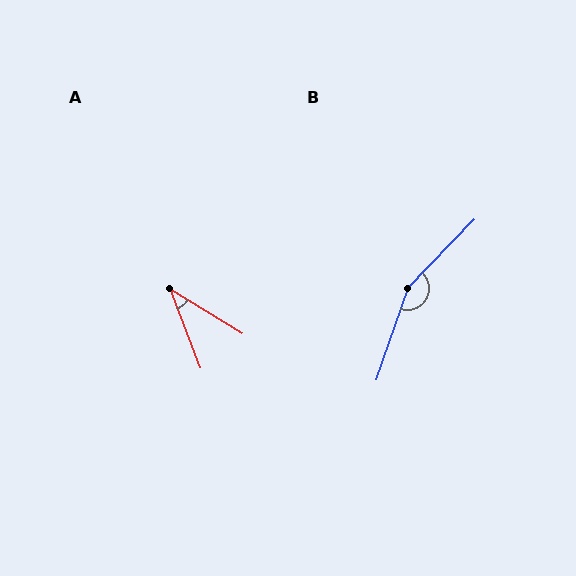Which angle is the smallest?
A, at approximately 38 degrees.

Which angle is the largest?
B, at approximately 155 degrees.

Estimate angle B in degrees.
Approximately 155 degrees.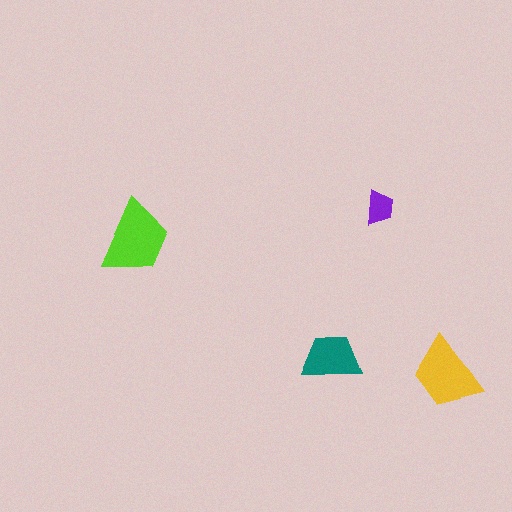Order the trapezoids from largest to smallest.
the lime one, the yellow one, the teal one, the purple one.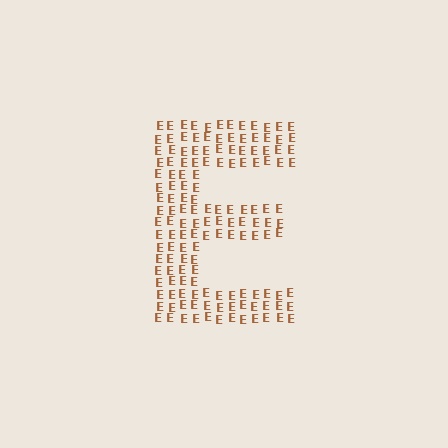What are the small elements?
The small elements are letter E's.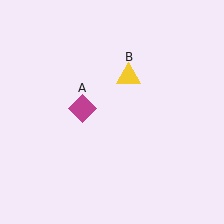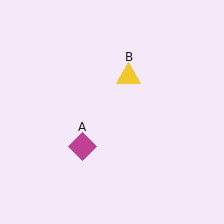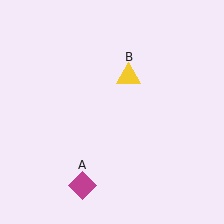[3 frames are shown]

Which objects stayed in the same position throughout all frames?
Yellow triangle (object B) remained stationary.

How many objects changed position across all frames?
1 object changed position: magenta diamond (object A).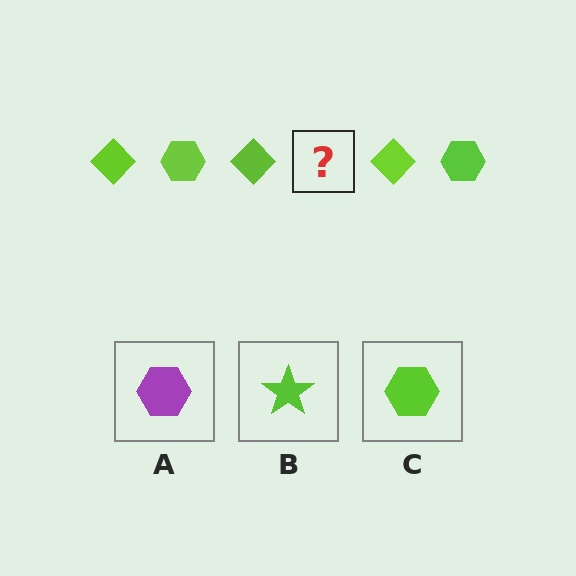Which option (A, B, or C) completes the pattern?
C.